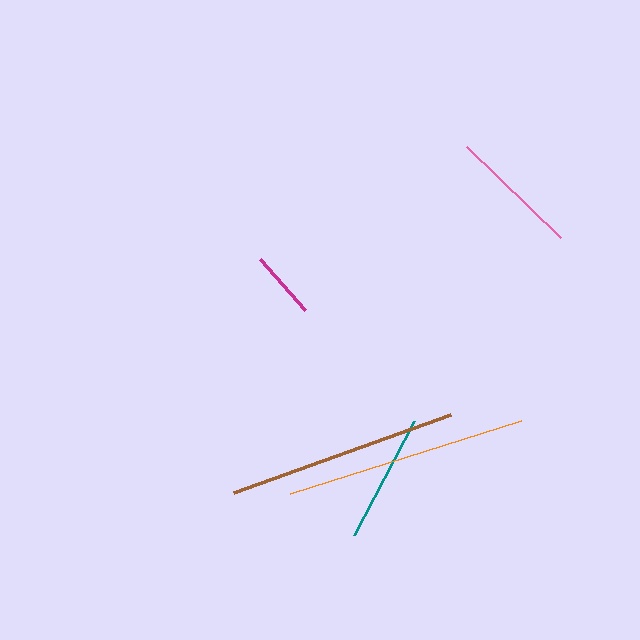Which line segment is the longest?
The orange line is the longest at approximately 242 pixels.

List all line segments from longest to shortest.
From longest to shortest: orange, brown, pink, teal, magenta.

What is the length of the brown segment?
The brown segment is approximately 231 pixels long.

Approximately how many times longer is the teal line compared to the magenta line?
The teal line is approximately 1.9 times the length of the magenta line.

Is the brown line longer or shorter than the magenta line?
The brown line is longer than the magenta line.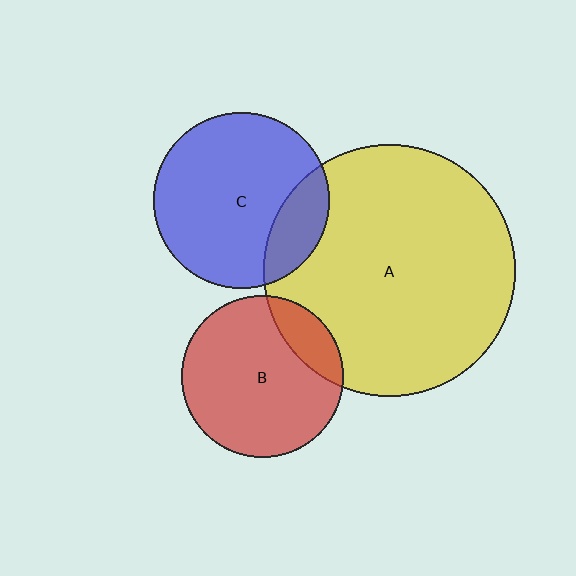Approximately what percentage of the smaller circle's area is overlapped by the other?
Approximately 15%.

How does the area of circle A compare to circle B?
Approximately 2.4 times.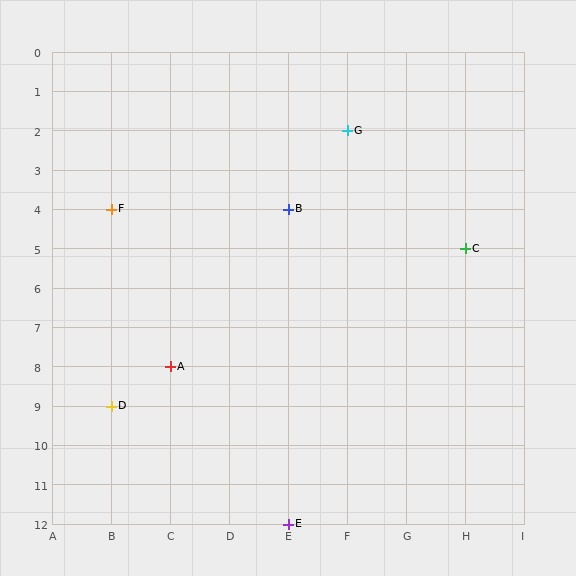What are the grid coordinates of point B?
Point B is at grid coordinates (E, 4).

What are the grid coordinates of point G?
Point G is at grid coordinates (F, 2).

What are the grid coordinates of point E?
Point E is at grid coordinates (E, 12).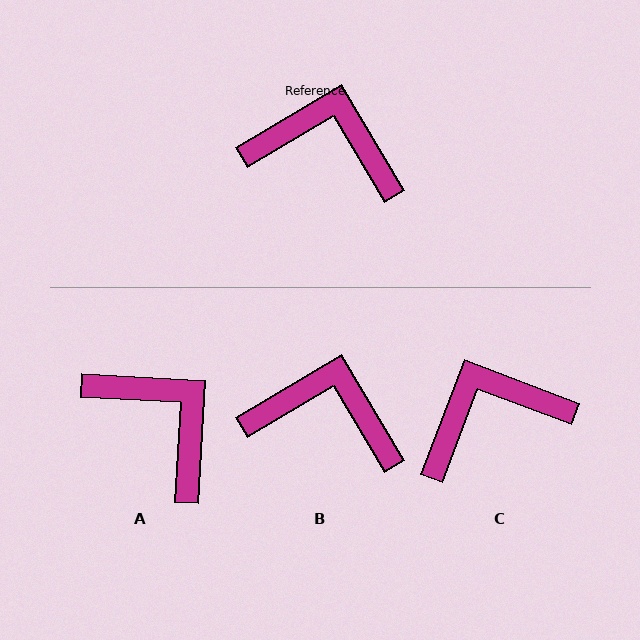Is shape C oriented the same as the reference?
No, it is off by about 39 degrees.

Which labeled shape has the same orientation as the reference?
B.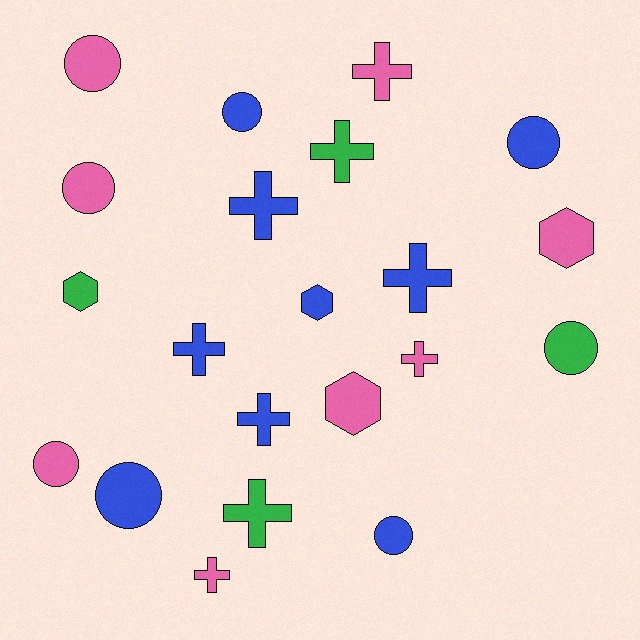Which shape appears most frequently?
Cross, with 9 objects.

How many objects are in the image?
There are 21 objects.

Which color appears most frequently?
Blue, with 9 objects.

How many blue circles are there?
There are 4 blue circles.